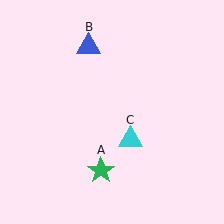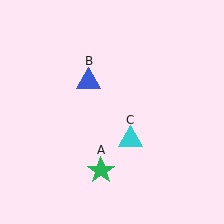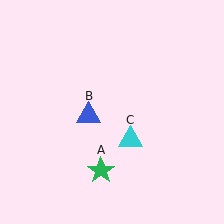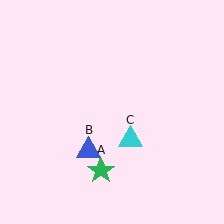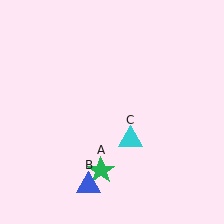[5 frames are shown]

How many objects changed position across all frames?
1 object changed position: blue triangle (object B).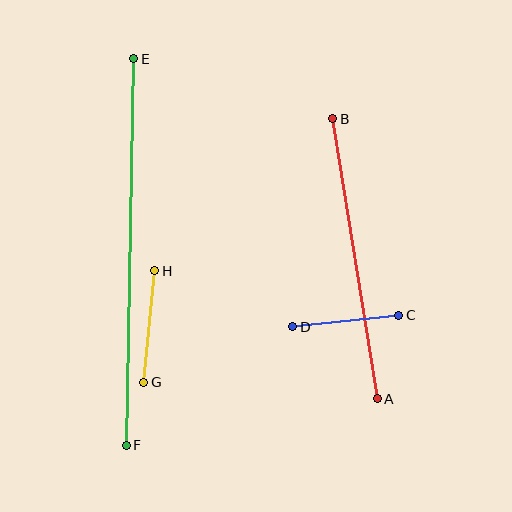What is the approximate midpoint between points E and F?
The midpoint is at approximately (130, 252) pixels.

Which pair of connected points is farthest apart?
Points E and F are farthest apart.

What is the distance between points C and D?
The distance is approximately 106 pixels.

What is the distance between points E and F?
The distance is approximately 387 pixels.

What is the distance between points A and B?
The distance is approximately 283 pixels.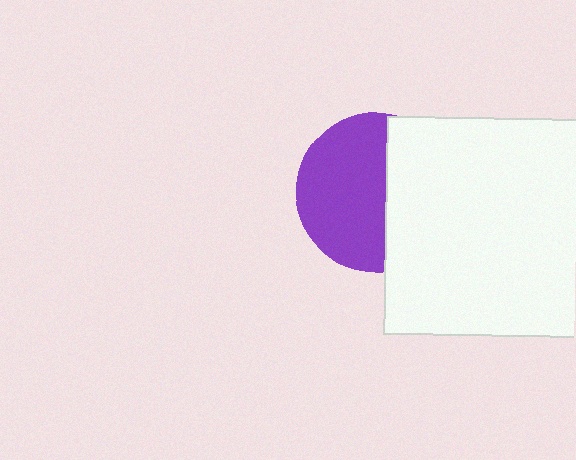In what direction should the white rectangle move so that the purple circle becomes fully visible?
The white rectangle should move right. That is the shortest direction to clear the overlap and leave the purple circle fully visible.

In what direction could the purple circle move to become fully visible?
The purple circle could move left. That would shift it out from behind the white rectangle entirely.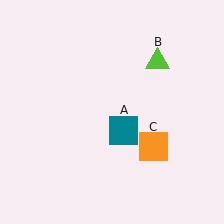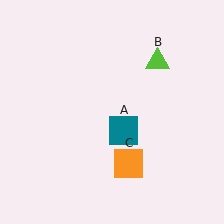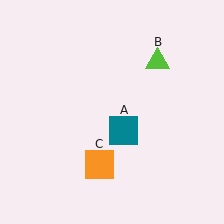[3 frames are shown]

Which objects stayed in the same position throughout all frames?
Teal square (object A) and lime triangle (object B) remained stationary.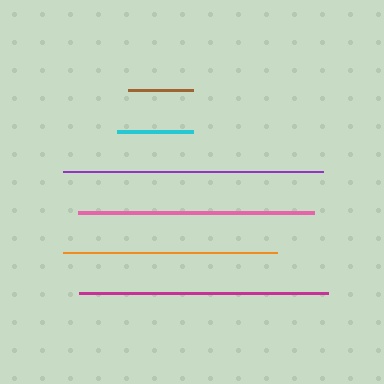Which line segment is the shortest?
The brown line is the shortest at approximately 66 pixels.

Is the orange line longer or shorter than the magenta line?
The magenta line is longer than the orange line.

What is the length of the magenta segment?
The magenta segment is approximately 248 pixels long.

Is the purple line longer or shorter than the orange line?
The purple line is longer than the orange line.